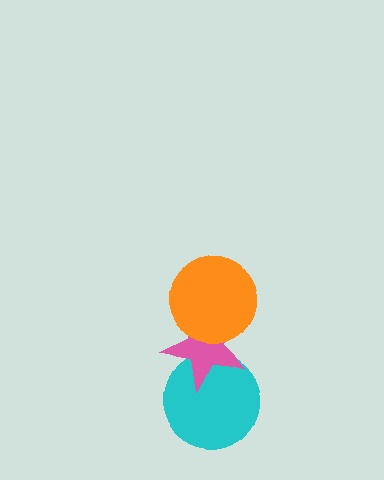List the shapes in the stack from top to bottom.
From top to bottom: the orange circle, the pink star, the cyan circle.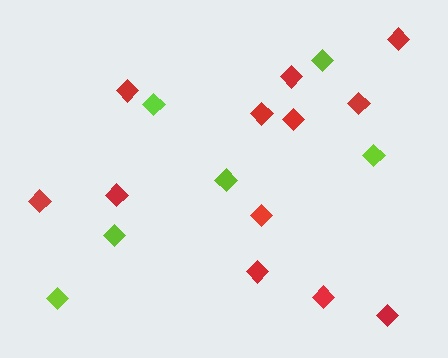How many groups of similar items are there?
There are 2 groups: one group of lime diamonds (6) and one group of red diamonds (12).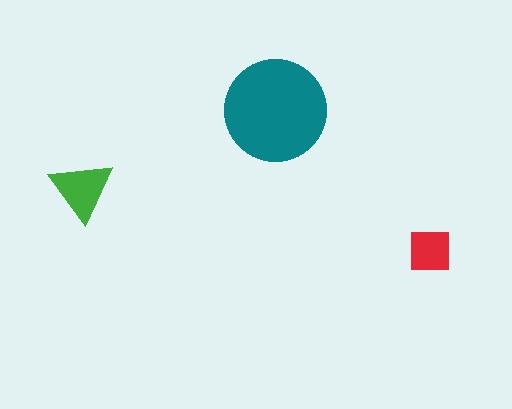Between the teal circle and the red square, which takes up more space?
The teal circle.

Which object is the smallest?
The red square.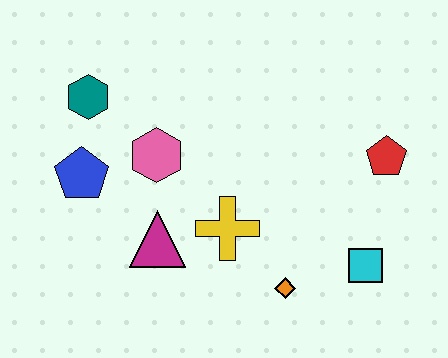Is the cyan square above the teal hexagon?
No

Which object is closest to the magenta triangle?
The yellow cross is closest to the magenta triangle.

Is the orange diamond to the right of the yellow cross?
Yes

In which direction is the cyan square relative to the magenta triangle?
The cyan square is to the right of the magenta triangle.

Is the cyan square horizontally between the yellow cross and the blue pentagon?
No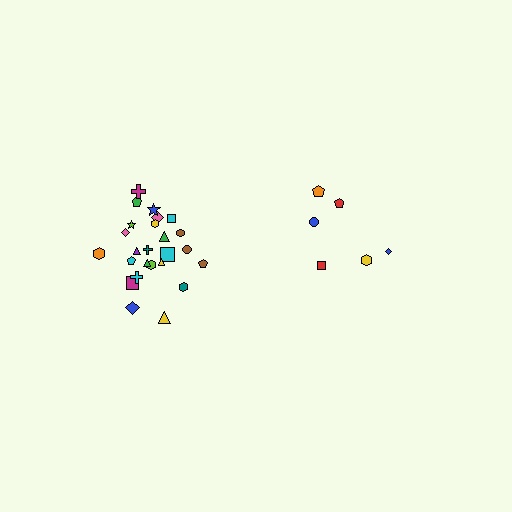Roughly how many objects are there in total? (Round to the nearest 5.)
Roughly 30 objects in total.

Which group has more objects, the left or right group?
The left group.